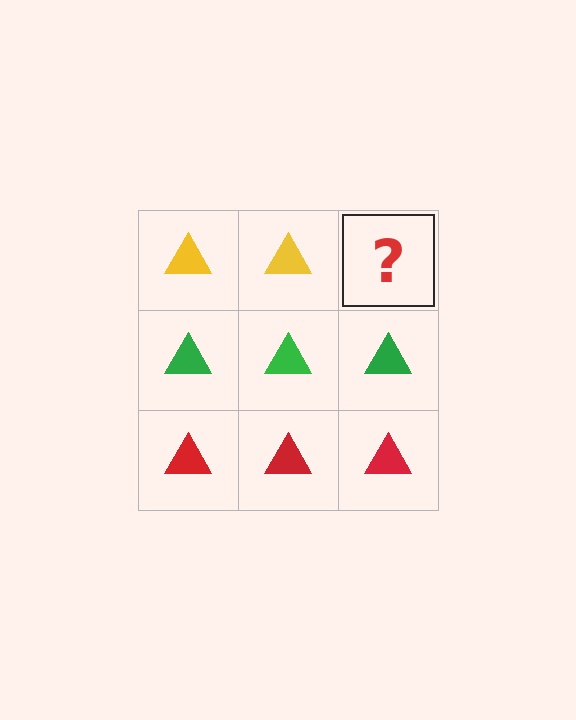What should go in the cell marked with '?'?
The missing cell should contain a yellow triangle.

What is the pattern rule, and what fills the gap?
The rule is that each row has a consistent color. The gap should be filled with a yellow triangle.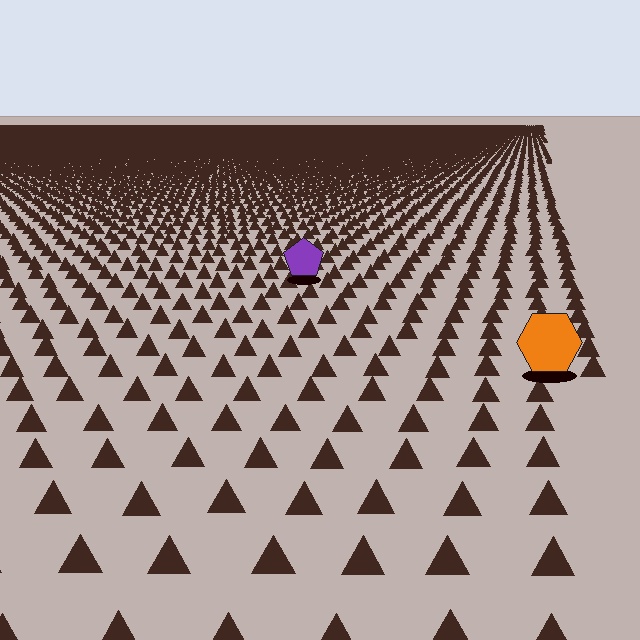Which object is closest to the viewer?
The orange hexagon is closest. The texture marks near it are larger and more spread out.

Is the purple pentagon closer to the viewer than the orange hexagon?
No. The orange hexagon is closer — you can tell from the texture gradient: the ground texture is coarser near it.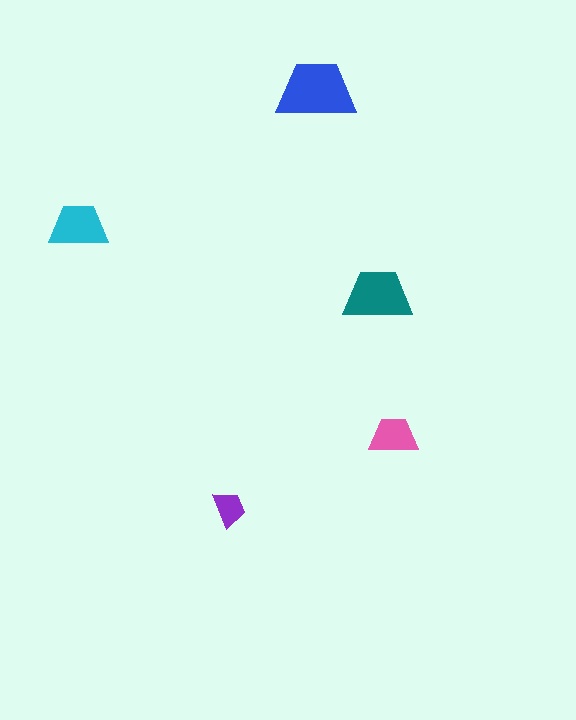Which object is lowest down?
The purple trapezoid is bottommost.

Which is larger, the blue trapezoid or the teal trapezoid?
The blue one.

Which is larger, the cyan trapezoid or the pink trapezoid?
The cyan one.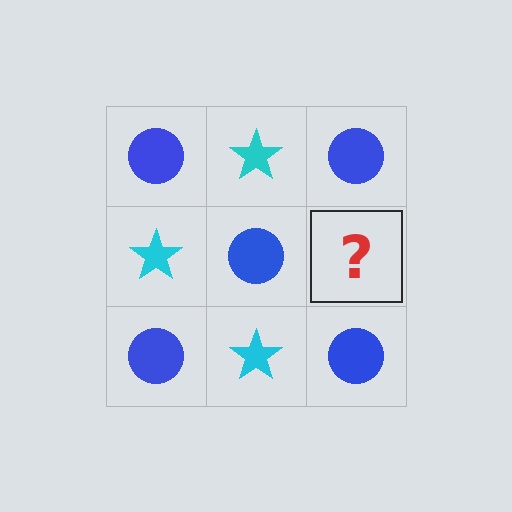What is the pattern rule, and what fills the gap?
The rule is that it alternates blue circle and cyan star in a checkerboard pattern. The gap should be filled with a cyan star.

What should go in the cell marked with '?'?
The missing cell should contain a cyan star.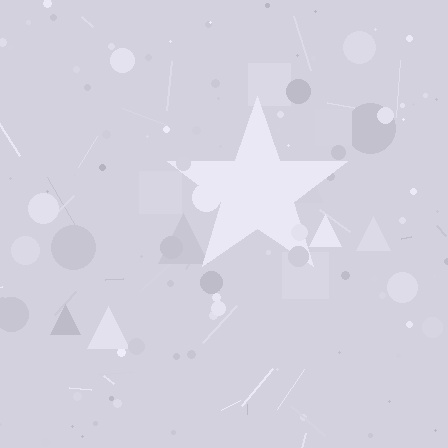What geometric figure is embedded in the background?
A star is embedded in the background.